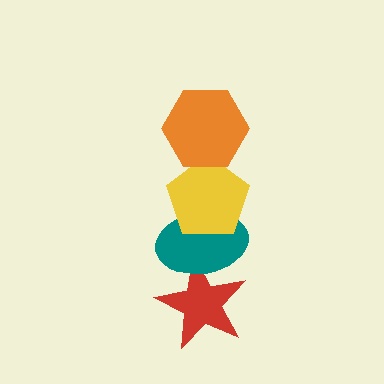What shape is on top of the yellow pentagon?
The orange hexagon is on top of the yellow pentagon.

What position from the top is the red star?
The red star is 4th from the top.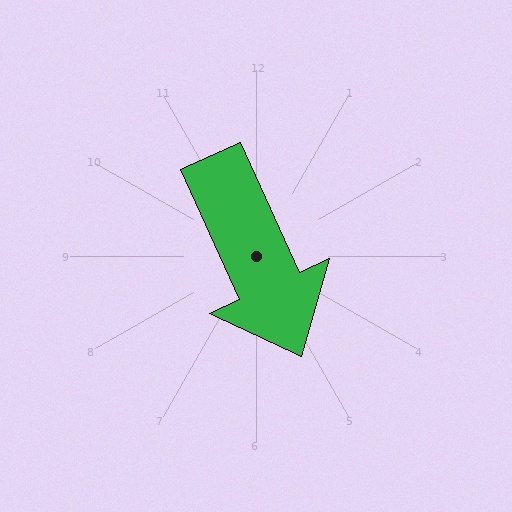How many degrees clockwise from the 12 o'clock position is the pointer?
Approximately 156 degrees.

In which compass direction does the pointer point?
Southeast.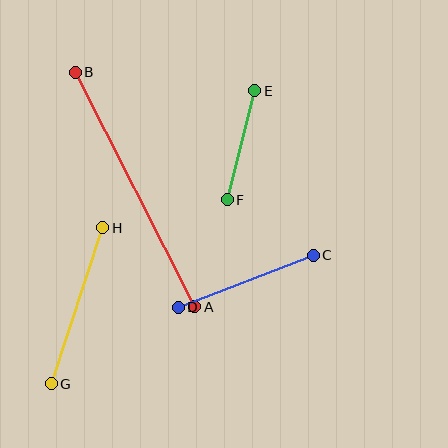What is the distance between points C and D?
The distance is approximately 145 pixels.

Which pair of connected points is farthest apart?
Points A and B are farthest apart.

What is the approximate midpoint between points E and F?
The midpoint is at approximately (241, 145) pixels.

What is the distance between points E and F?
The distance is approximately 112 pixels.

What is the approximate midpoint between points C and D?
The midpoint is at approximately (246, 281) pixels.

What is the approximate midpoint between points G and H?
The midpoint is at approximately (77, 306) pixels.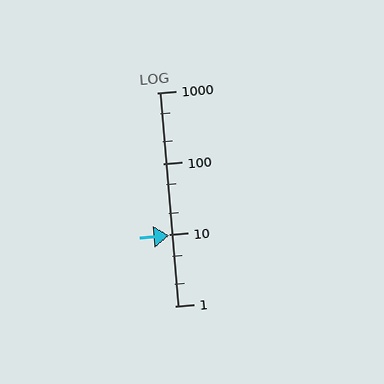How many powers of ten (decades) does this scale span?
The scale spans 3 decades, from 1 to 1000.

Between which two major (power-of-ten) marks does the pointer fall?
The pointer is between 1 and 10.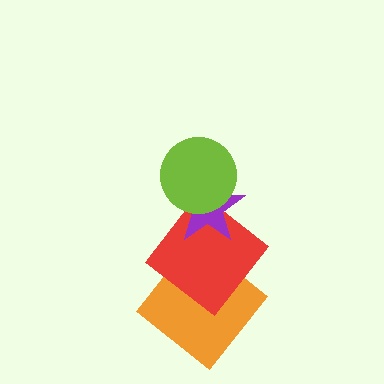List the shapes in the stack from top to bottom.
From top to bottom: the lime circle, the purple star, the red diamond, the orange diamond.